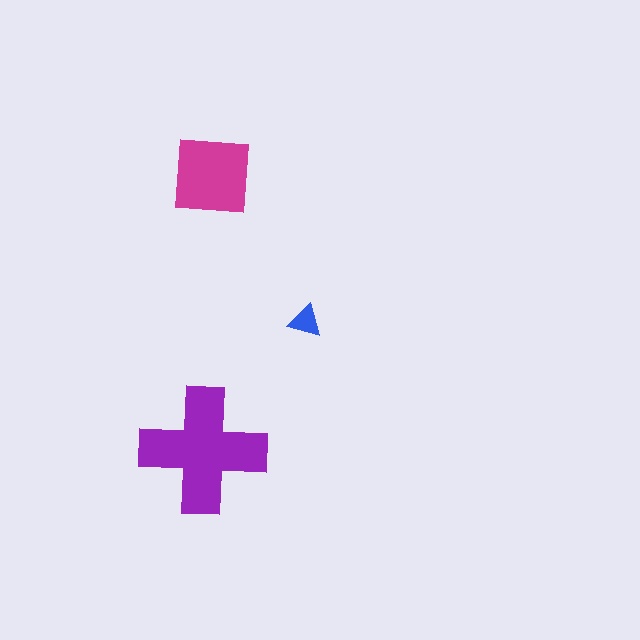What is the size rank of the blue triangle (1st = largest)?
3rd.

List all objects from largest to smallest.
The purple cross, the magenta square, the blue triangle.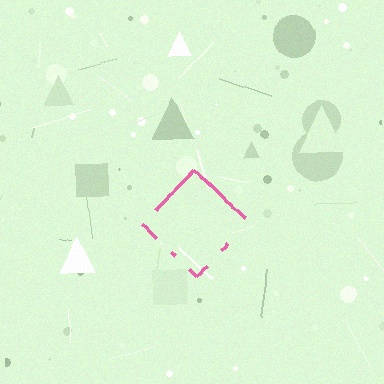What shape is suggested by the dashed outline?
The dashed outline suggests a diamond.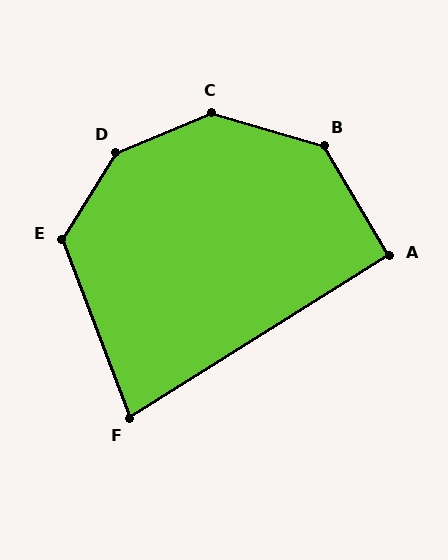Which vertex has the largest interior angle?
D, at approximately 144 degrees.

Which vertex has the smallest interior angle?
F, at approximately 79 degrees.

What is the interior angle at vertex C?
Approximately 142 degrees (obtuse).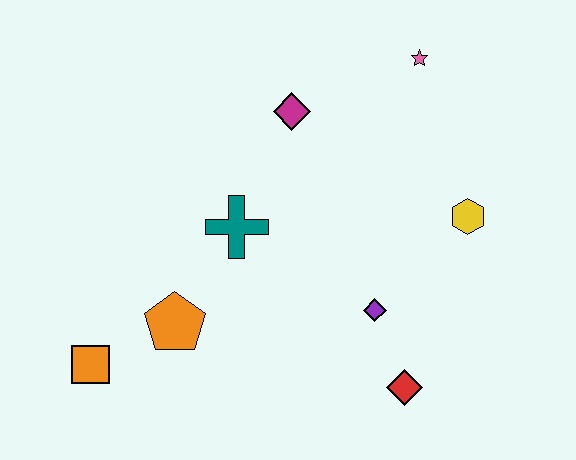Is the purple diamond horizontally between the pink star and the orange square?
Yes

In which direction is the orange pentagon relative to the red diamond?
The orange pentagon is to the left of the red diamond.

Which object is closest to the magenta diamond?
The teal cross is closest to the magenta diamond.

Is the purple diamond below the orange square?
No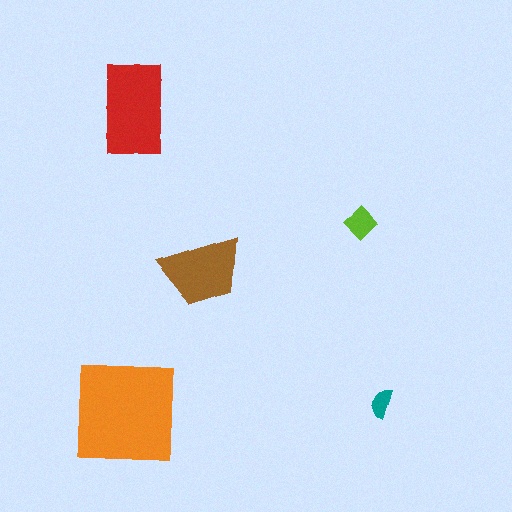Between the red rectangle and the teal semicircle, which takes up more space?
The red rectangle.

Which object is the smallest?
The teal semicircle.